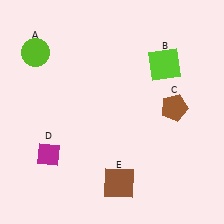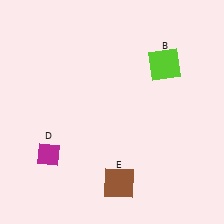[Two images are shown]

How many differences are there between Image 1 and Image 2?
There are 2 differences between the two images.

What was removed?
The brown pentagon (C), the lime circle (A) were removed in Image 2.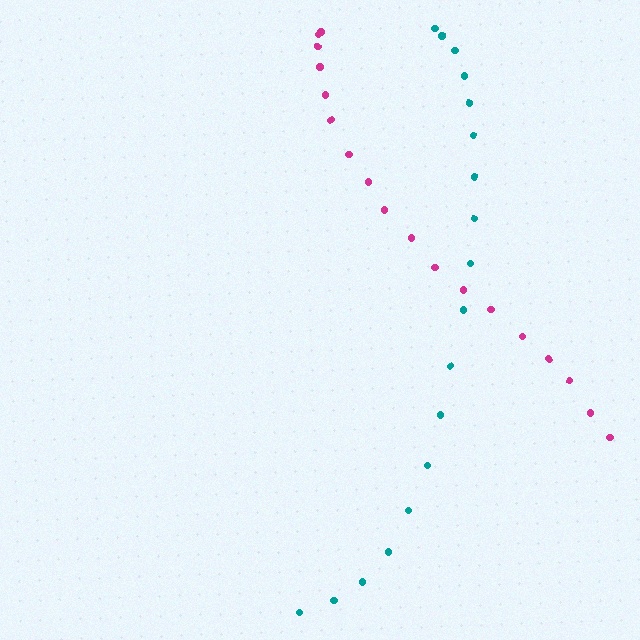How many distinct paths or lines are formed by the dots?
There are 2 distinct paths.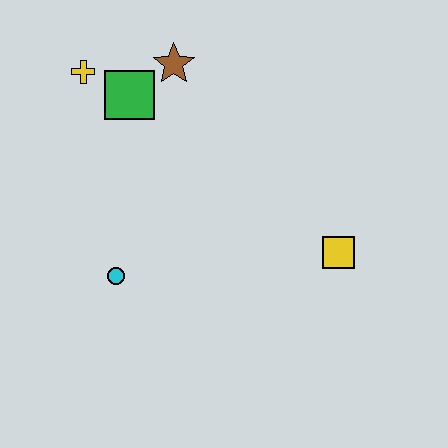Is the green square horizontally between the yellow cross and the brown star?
Yes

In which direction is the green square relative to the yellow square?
The green square is to the left of the yellow square.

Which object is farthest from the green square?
The yellow square is farthest from the green square.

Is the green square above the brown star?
No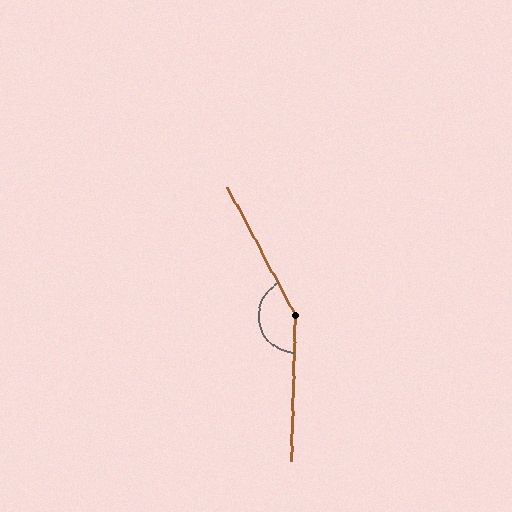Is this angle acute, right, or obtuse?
It is obtuse.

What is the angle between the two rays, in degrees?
Approximately 151 degrees.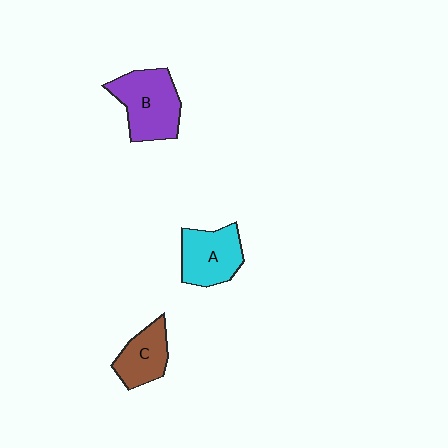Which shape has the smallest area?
Shape C (brown).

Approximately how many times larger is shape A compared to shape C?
Approximately 1.3 times.